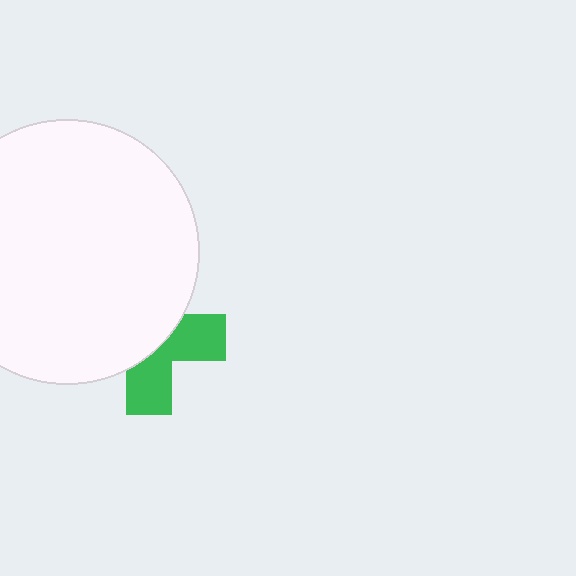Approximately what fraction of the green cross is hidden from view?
Roughly 58% of the green cross is hidden behind the white circle.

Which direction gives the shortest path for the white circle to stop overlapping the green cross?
Moving toward the upper-left gives the shortest separation.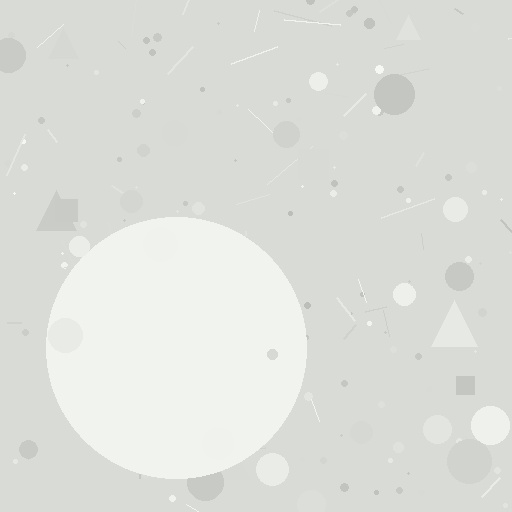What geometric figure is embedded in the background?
A circle is embedded in the background.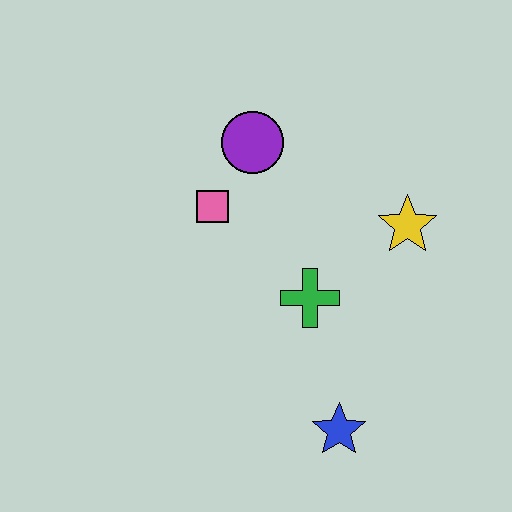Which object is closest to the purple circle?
The pink square is closest to the purple circle.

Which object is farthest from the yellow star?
The blue star is farthest from the yellow star.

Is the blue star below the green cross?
Yes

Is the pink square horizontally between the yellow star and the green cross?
No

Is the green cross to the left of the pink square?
No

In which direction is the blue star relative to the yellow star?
The blue star is below the yellow star.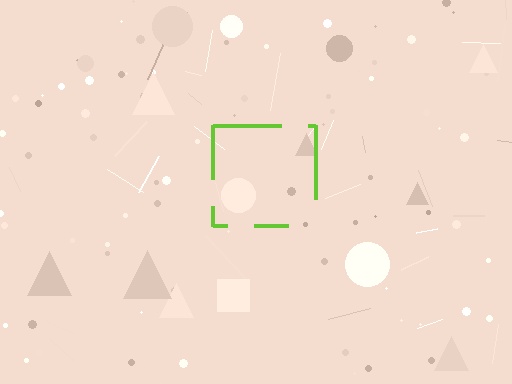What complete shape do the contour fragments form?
The contour fragments form a square.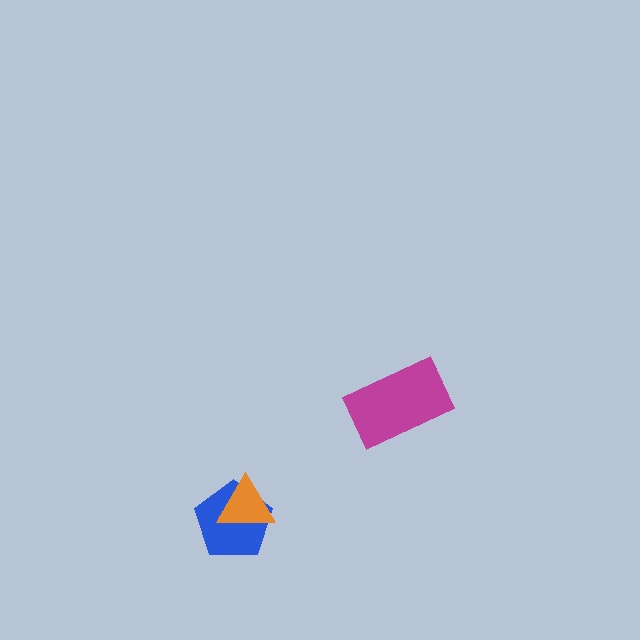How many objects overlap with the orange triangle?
1 object overlaps with the orange triangle.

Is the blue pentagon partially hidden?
Yes, it is partially covered by another shape.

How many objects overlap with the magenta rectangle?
0 objects overlap with the magenta rectangle.